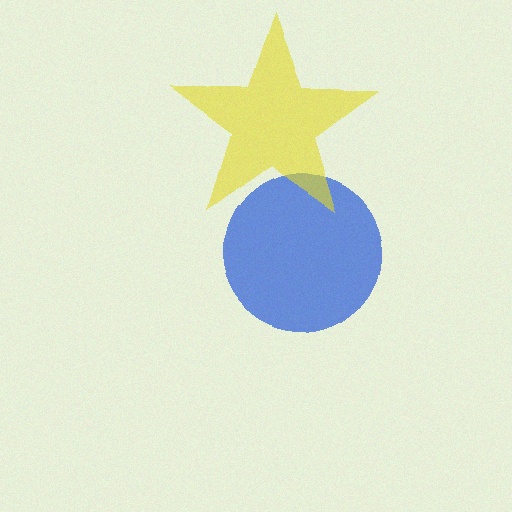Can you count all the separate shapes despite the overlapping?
Yes, there are 2 separate shapes.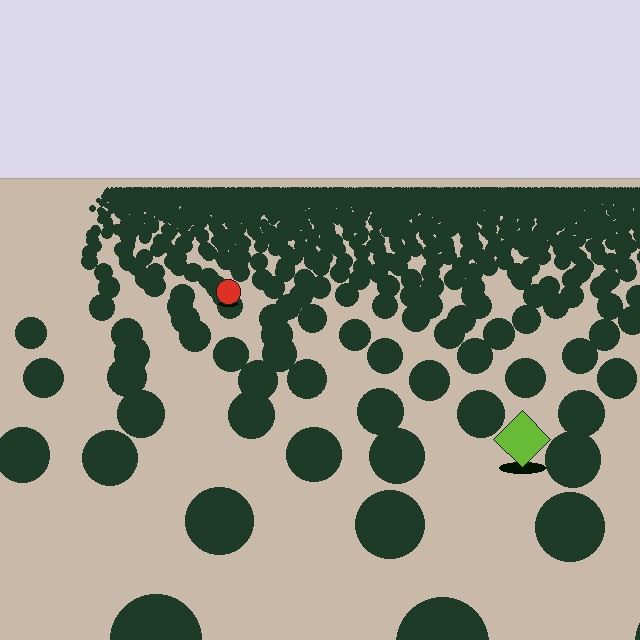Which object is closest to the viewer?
The lime diamond is closest. The texture marks near it are larger and more spread out.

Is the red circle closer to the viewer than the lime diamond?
No. The lime diamond is closer — you can tell from the texture gradient: the ground texture is coarser near it.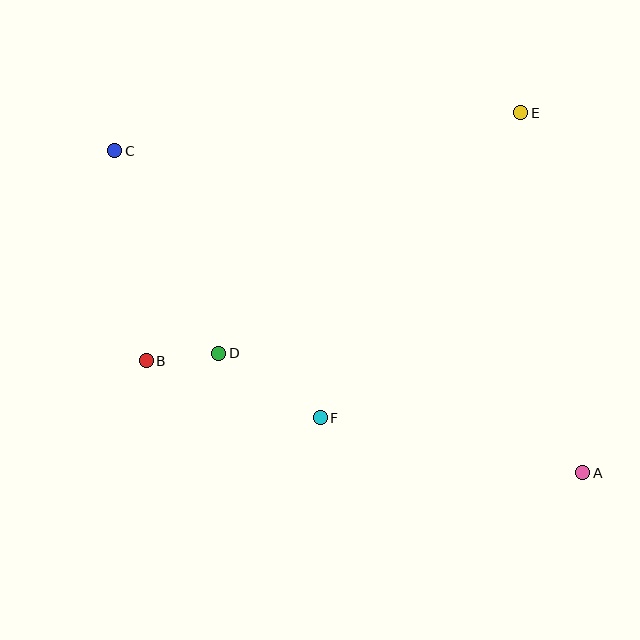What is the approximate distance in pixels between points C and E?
The distance between C and E is approximately 408 pixels.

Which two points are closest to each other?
Points B and D are closest to each other.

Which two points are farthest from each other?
Points A and C are farthest from each other.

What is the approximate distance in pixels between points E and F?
The distance between E and F is approximately 365 pixels.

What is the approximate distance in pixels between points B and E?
The distance between B and E is approximately 449 pixels.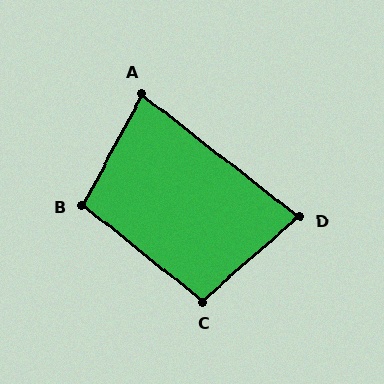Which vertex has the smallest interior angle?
D, at approximately 79 degrees.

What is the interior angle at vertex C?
Approximately 100 degrees (obtuse).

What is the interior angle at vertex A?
Approximately 80 degrees (acute).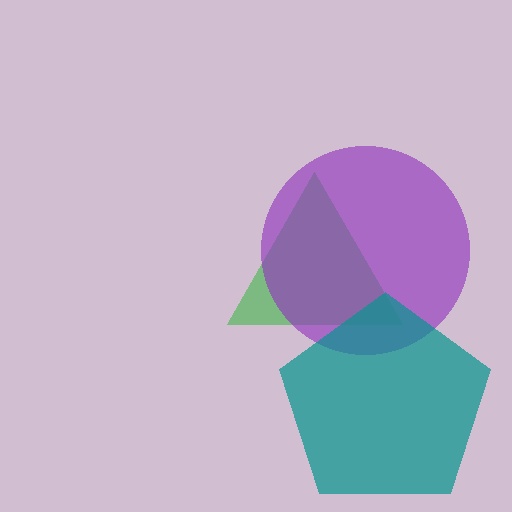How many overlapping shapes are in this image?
There are 3 overlapping shapes in the image.